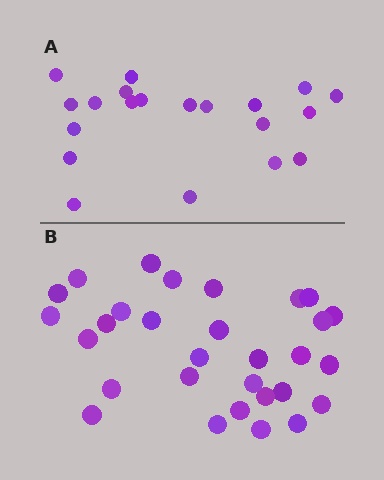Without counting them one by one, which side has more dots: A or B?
Region B (the bottom region) has more dots.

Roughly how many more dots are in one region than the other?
Region B has roughly 10 or so more dots than region A.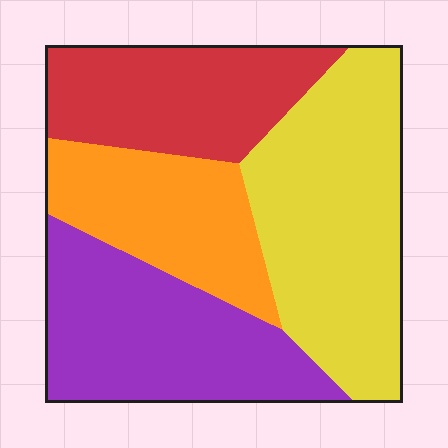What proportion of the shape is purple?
Purple covers 26% of the shape.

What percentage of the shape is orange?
Orange covers around 20% of the shape.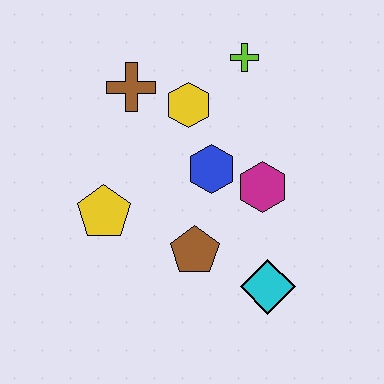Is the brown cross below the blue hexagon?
No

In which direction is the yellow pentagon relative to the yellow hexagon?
The yellow pentagon is below the yellow hexagon.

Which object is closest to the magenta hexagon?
The blue hexagon is closest to the magenta hexagon.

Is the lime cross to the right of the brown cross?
Yes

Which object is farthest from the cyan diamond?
The brown cross is farthest from the cyan diamond.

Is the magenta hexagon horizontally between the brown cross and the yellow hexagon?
No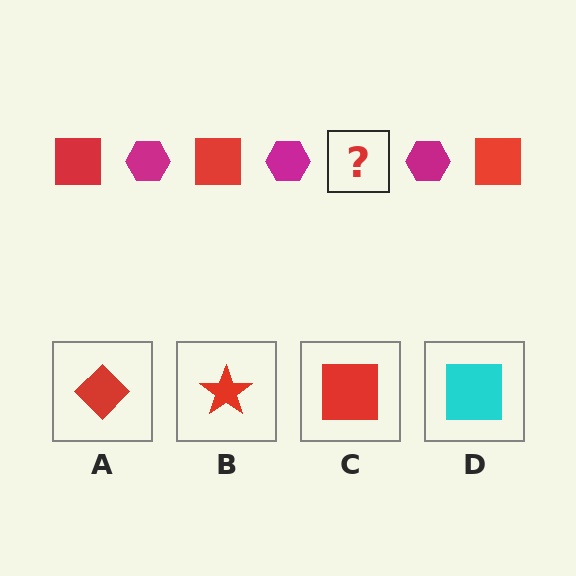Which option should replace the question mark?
Option C.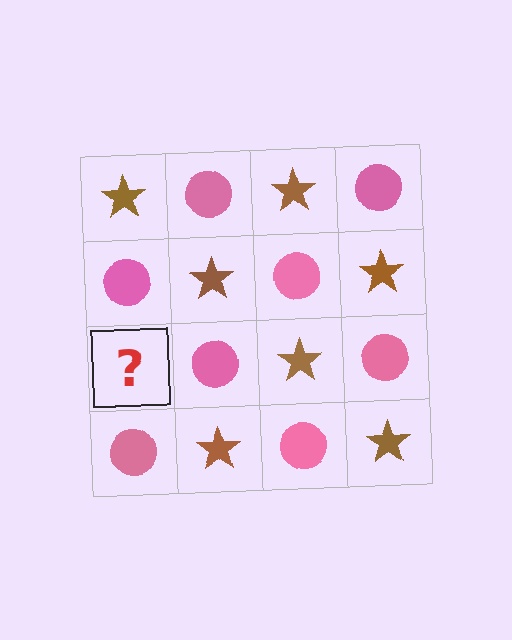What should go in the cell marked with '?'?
The missing cell should contain a brown star.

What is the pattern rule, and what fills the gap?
The rule is that it alternates brown star and pink circle in a checkerboard pattern. The gap should be filled with a brown star.